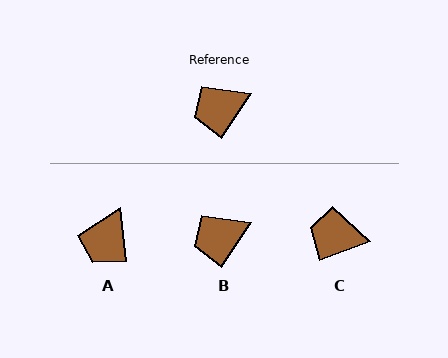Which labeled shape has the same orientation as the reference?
B.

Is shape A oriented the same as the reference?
No, it is off by about 40 degrees.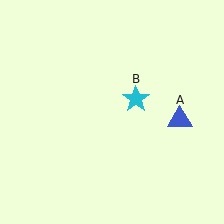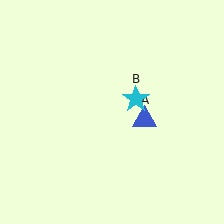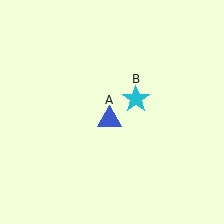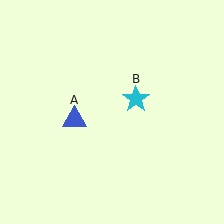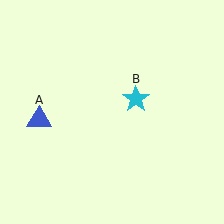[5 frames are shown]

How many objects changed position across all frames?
1 object changed position: blue triangle (object A).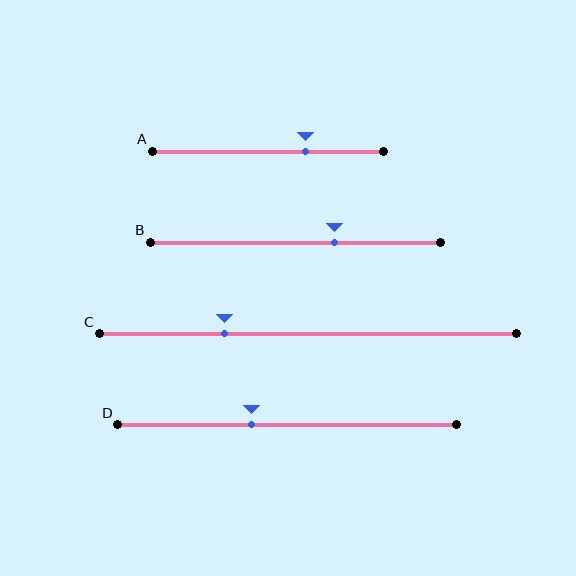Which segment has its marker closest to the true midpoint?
Segment D has its marker closest to the true midpoint.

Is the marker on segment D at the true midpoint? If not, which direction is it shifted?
No, the marker on segment D is shifted to the left by about 11% of the segment length.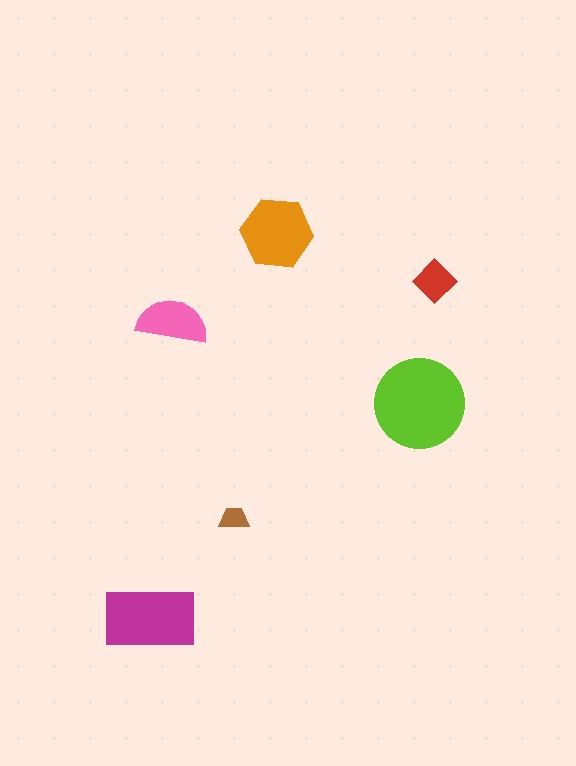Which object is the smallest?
The brown trapezoid.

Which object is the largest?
The lime circle.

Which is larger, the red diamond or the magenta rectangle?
The magenta rectangle.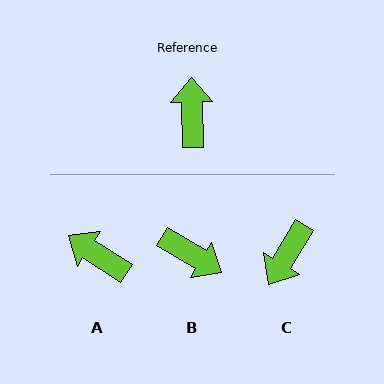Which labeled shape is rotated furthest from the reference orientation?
C, about 148 degrees away.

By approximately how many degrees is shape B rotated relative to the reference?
Approximately 122 degrees clockwise.